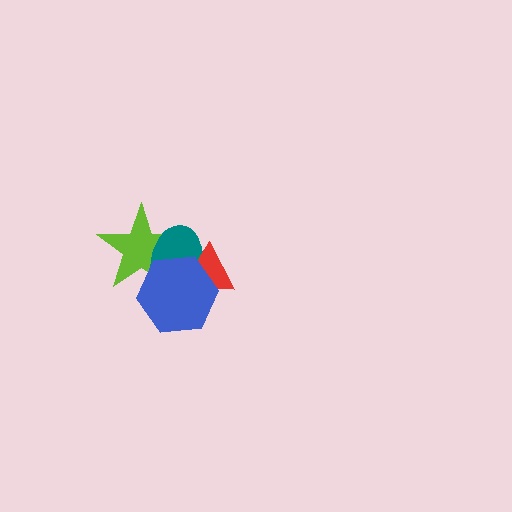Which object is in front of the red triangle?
The blue hexagon is in front of the red triangle.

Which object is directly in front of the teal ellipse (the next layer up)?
The red triangle is directly in front of the teal ellipse.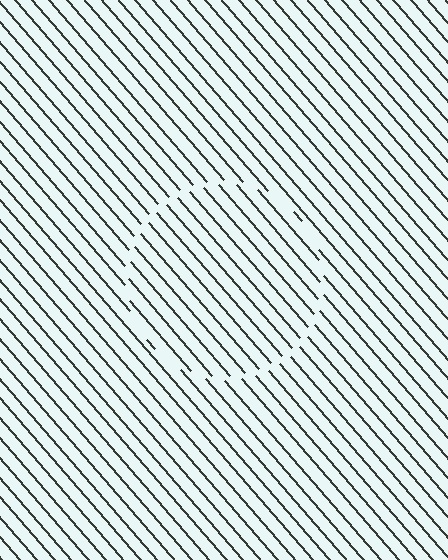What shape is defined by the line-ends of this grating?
An illusory circle. The interior of the shape contains the same grating, shifted by half a period — the contour is defined by the phase discontinuity where line-ends from the inner and outer gratings abut.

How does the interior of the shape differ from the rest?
The interior of the shape contains the same grating, shifted by half a period — the contour is defined by the phase discontinuity where line-ends from the inner and outer gratings abut.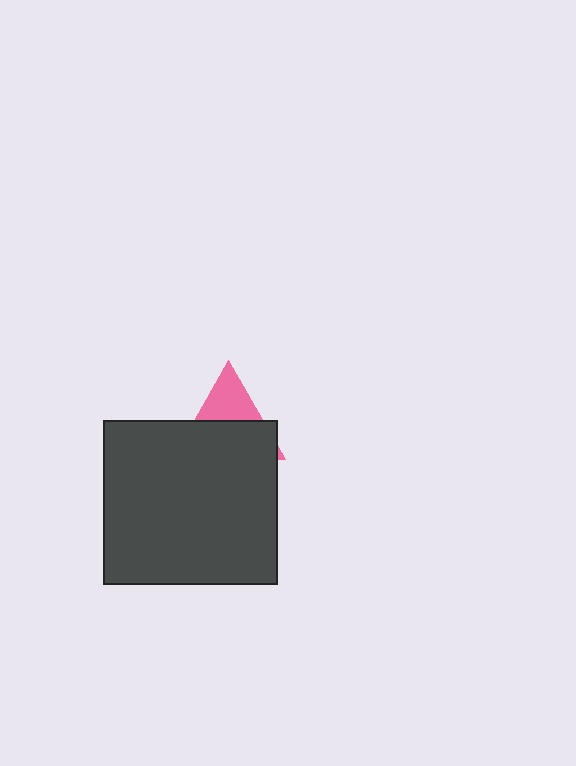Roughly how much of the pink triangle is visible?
A small part of it is visible (roughly 37%).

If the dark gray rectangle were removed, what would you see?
You would see the complete pink triangle.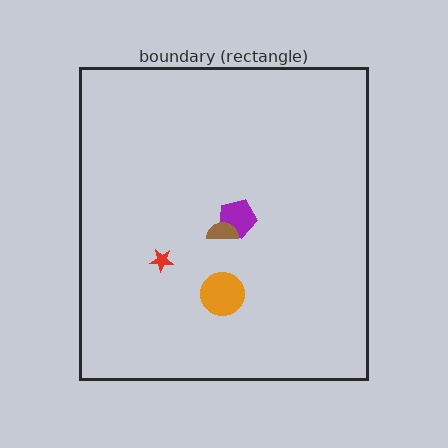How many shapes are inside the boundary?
4 inside, 0 outside.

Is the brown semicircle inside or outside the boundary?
Inside.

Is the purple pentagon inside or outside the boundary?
Inside.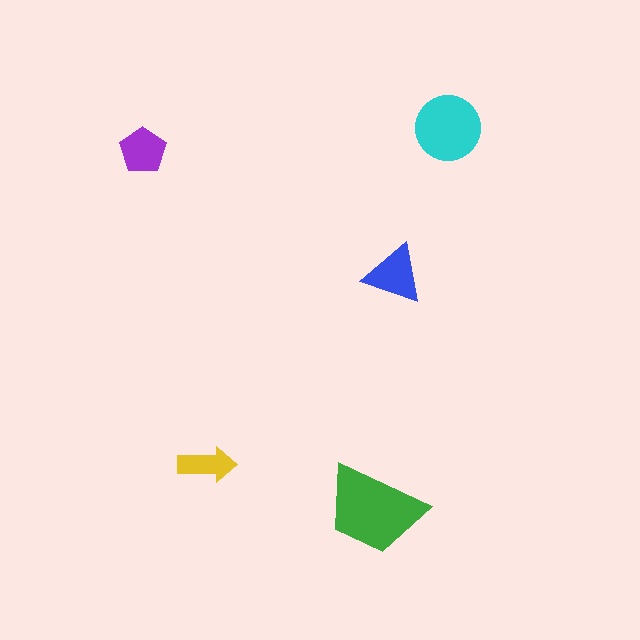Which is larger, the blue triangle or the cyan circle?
The cyan circle.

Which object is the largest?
The green trapezoid.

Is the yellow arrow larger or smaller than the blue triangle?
Smaller.